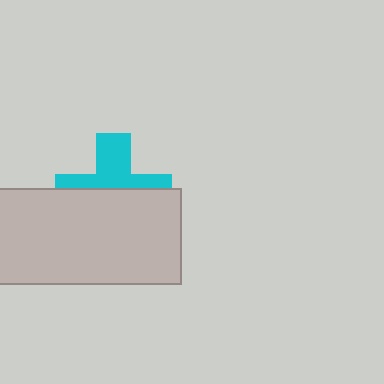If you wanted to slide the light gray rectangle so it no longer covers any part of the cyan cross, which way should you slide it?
Slide it down — that is the most direct way to separate the two shapes.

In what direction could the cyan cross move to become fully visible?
The cyan cross could move up. That would shift it out from behind the light gray rectangle entirely.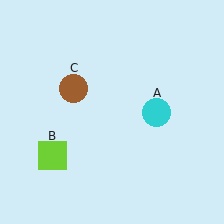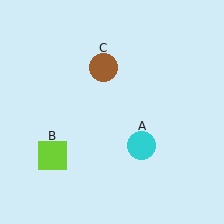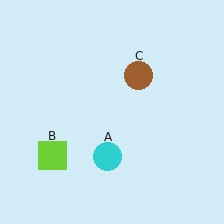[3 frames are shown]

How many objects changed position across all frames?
2 objects changed position: cyan circle (object A), brown circle (object C).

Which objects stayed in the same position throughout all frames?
Lime square (object B) remained stationary.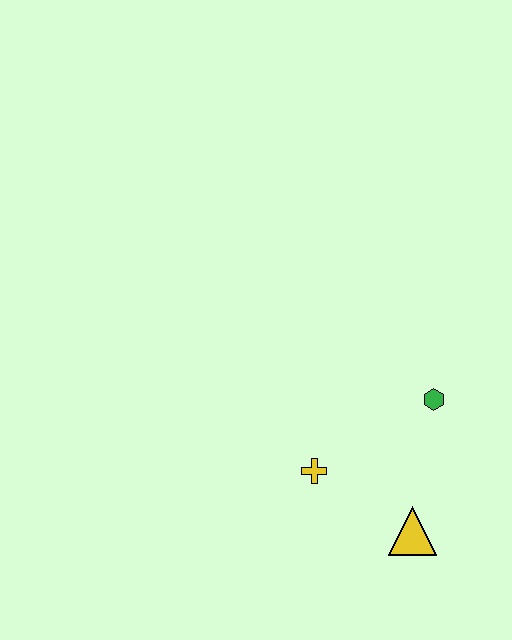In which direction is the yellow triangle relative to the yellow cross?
The yellow triangle is to the right of the yellow cross.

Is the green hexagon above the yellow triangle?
Yes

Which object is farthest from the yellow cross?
The green hexagon is farthest from the yellow cross.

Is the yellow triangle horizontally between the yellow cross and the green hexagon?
Yes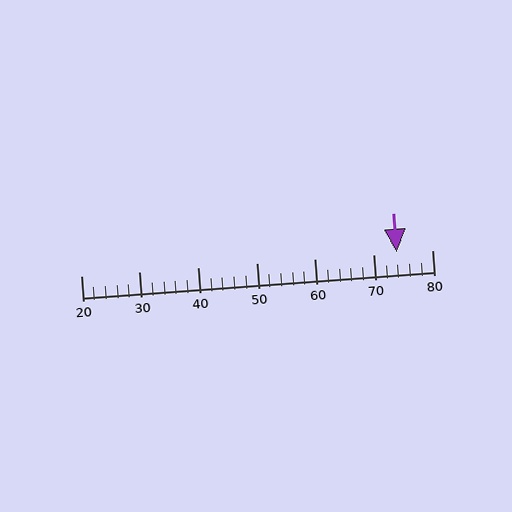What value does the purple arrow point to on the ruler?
The purple arrow points to approximately 74.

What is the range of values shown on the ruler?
The ruler shows values from 20 to 80.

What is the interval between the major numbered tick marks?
The major tick marks are spaced 10 units apart.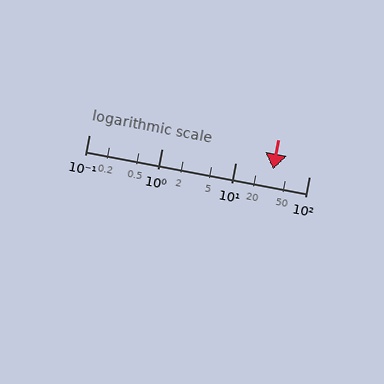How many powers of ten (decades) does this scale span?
The scale spans 3 decades, from 0.1 to 100.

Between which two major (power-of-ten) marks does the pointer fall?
The pointer is between 10 and 100.